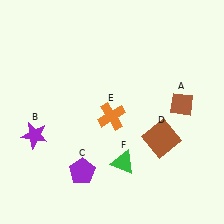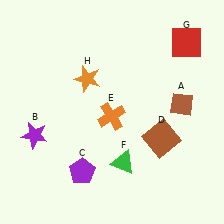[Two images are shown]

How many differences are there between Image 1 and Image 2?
There are 2 differences between the two images.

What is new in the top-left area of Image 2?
An orange star (H) was added in the top-left area of Image 2.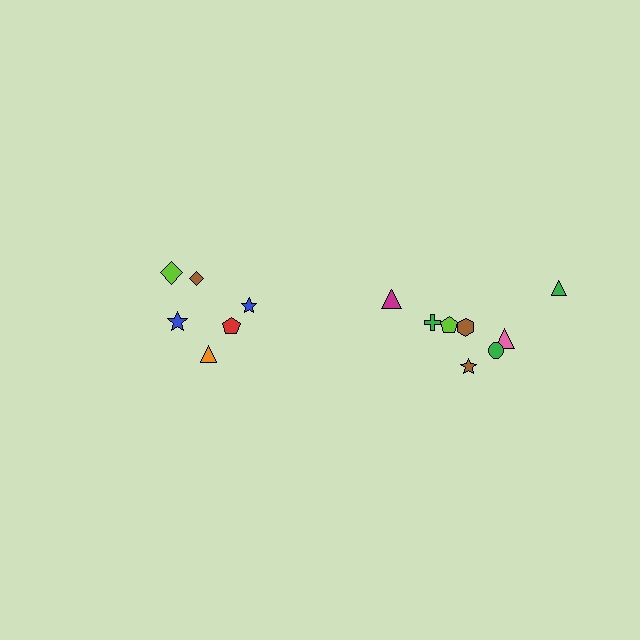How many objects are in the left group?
There are 6 objects.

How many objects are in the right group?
There are 8 objects.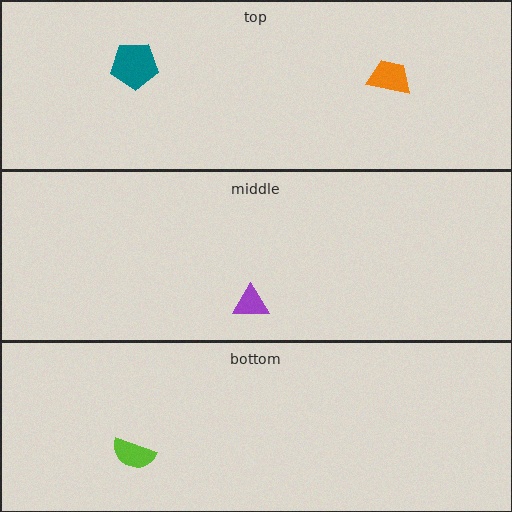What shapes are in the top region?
The orange trapezoid, the teal pentagon.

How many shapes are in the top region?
2.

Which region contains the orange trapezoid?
The top region.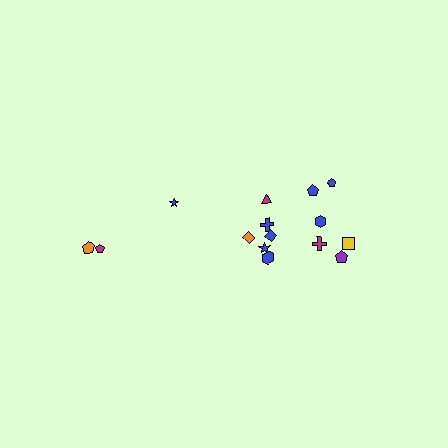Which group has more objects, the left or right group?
The right group.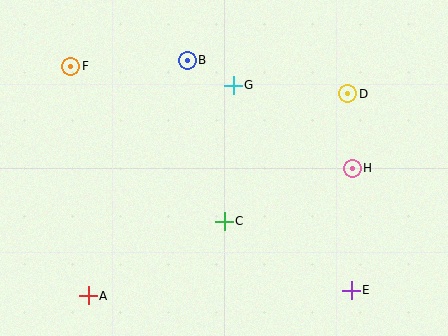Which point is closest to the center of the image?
Point C at (224, 222) is closest to the center.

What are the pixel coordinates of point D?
Point D is at (348, 94).